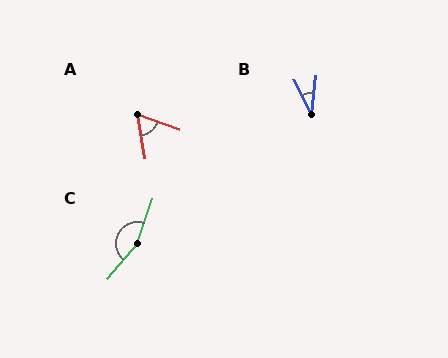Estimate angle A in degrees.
Approximately 61 degrees.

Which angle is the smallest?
B, at approximately 33 degrees.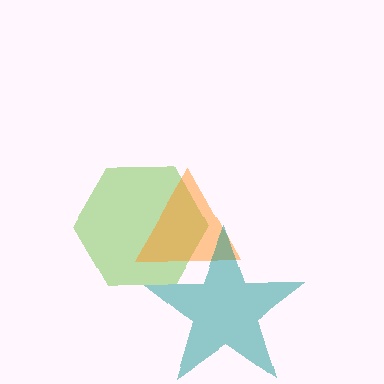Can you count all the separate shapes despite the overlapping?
Yes, there are 3 separate shapes.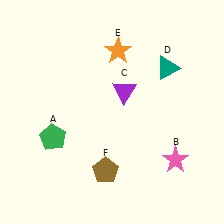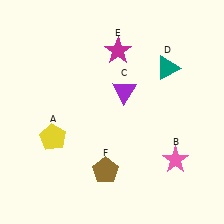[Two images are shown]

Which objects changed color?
A changed from green to yellow. E changed from orange to magenta.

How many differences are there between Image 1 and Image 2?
There are 2 differences between the two images.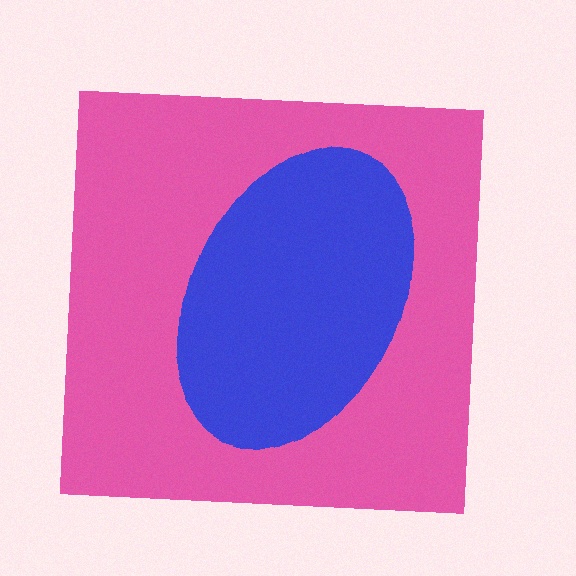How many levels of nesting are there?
2.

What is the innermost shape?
The blue ellipse.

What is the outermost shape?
The pink square.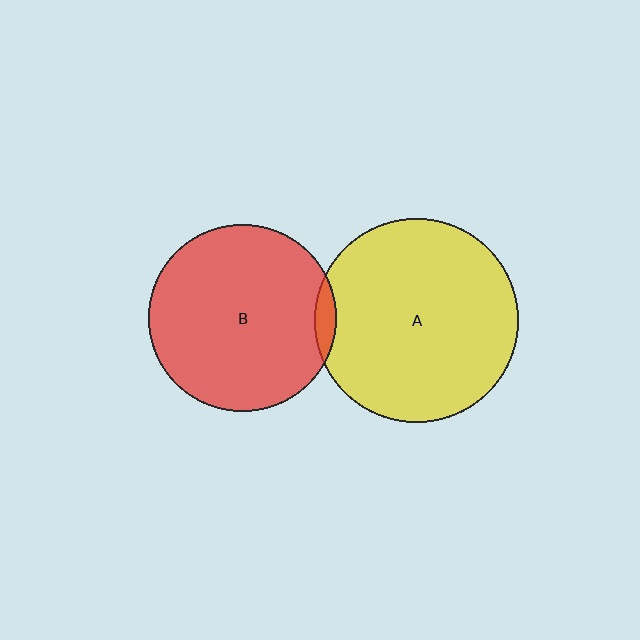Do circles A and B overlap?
Yes.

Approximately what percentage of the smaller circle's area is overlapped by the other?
Approximately 5%.